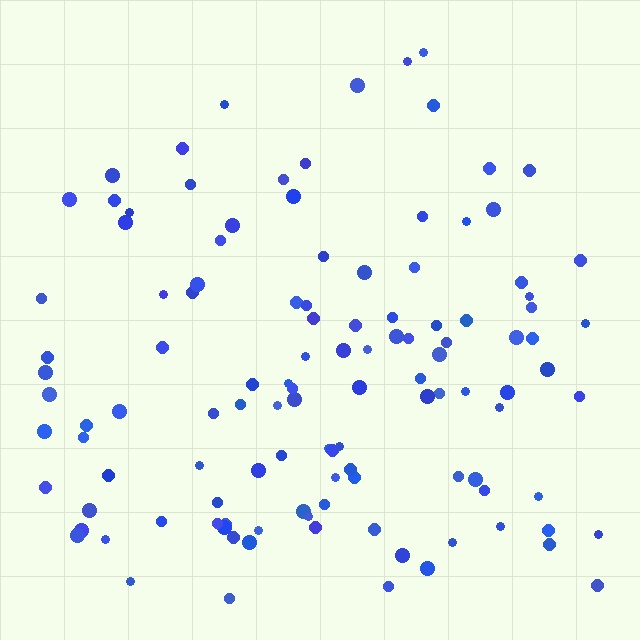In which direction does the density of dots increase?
From top to bottom, with the bottom side densest.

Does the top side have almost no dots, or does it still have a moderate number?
Still a moderate number, just noticeably fewer than the bottom.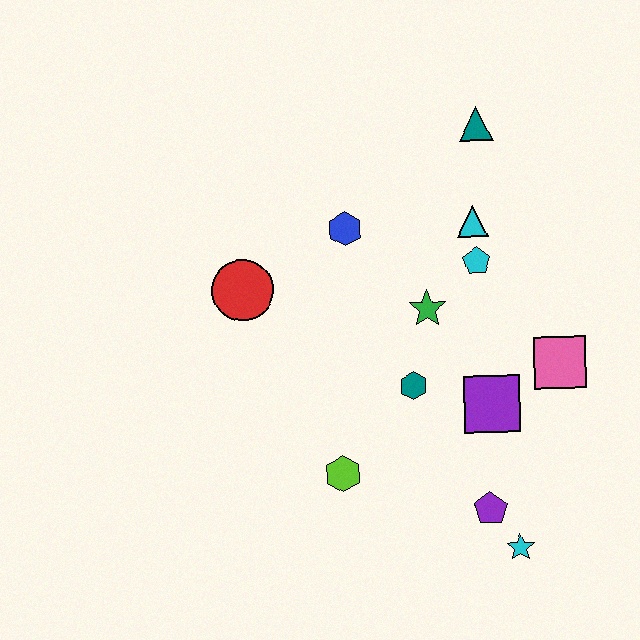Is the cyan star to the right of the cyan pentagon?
Yes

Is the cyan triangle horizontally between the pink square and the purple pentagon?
No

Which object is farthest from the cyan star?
The teal triangle is farthest from the cyan star.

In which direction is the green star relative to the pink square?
The green star is to the left of the pink square.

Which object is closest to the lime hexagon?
The teal hexagon is closest to the lime hexagon.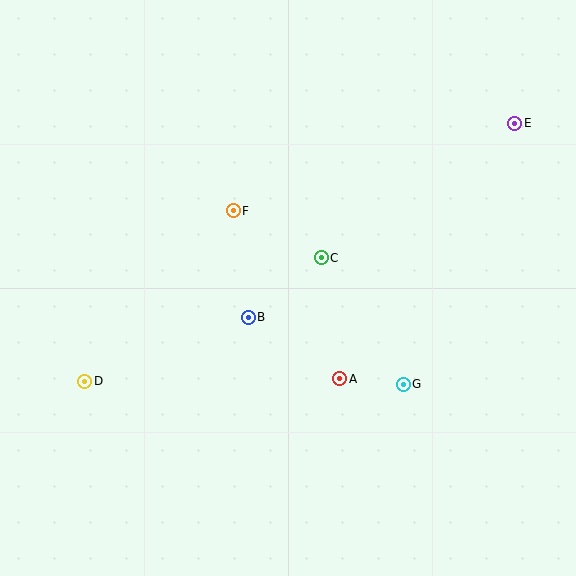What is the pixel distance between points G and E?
The distance between G and E is 284 pixels.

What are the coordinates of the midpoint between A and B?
The midpoint between A and B is at (294, 348).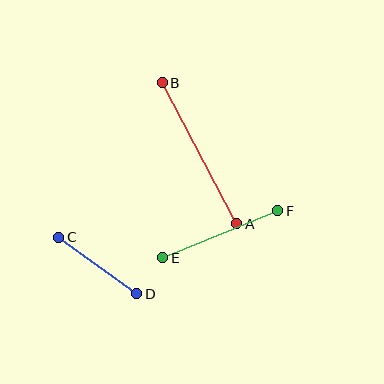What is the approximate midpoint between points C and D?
The midpoint is at approximately (98, 266) pixels.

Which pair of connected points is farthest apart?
Points A and B are farthest apart.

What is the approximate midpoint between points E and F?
The midpoint is at approximately (220, 234) pixels.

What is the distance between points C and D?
The distance is approximately 96 pixels.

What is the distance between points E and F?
The distance is approximately 124 pixels.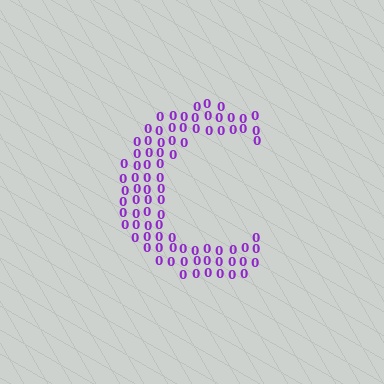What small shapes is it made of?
It is made of small digit 0's.